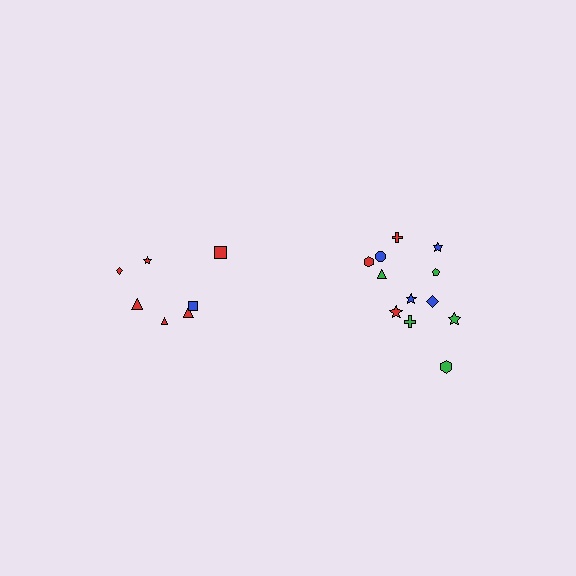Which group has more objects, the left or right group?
The right group.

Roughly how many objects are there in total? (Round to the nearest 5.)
Roughly 20 objects in total.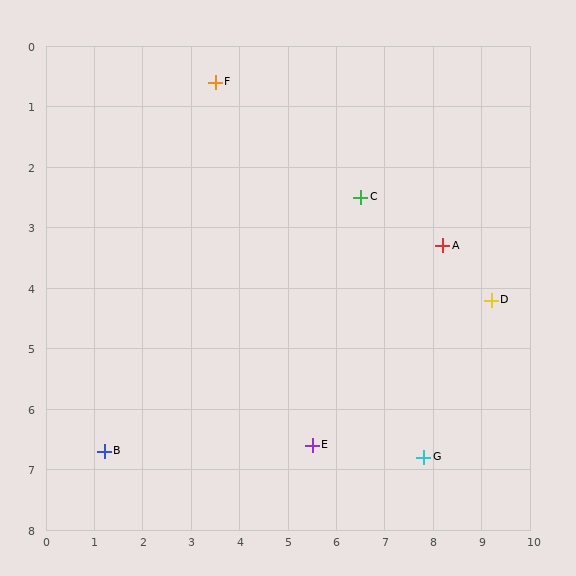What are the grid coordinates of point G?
Point G is at approximately (7.8, 6.8).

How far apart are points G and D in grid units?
Points G and D are about 3.0 grid units apart.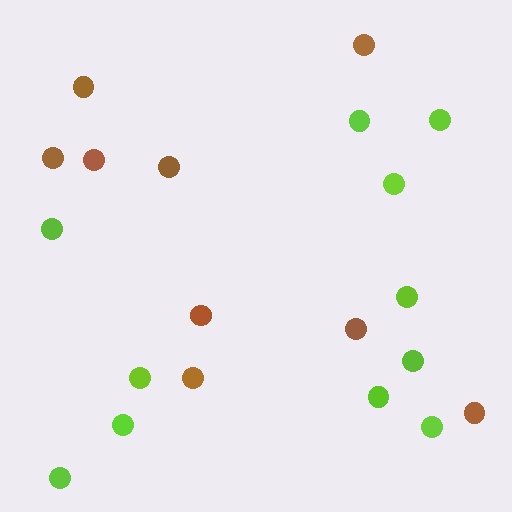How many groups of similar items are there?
There are 2 groups: one group of brown circles (9) and one group of lime circles (11).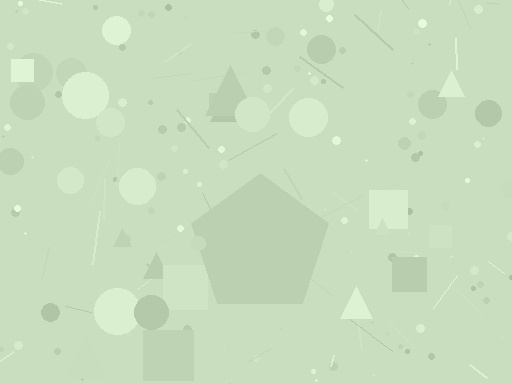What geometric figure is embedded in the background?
A pentagon is embedded in the background.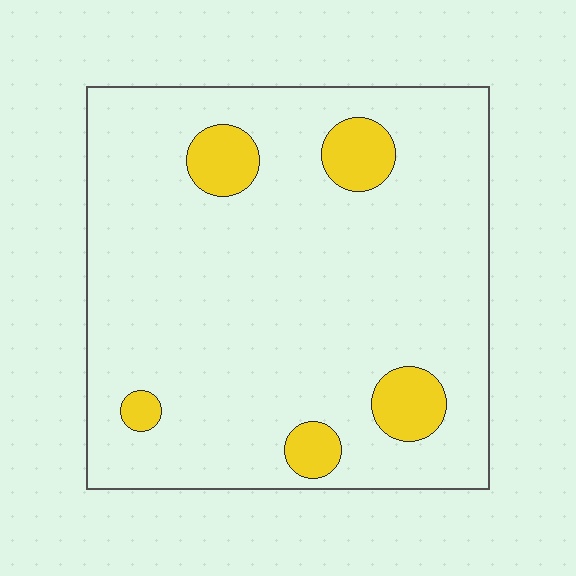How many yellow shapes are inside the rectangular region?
5.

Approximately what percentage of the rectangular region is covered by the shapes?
Approximately 10%.